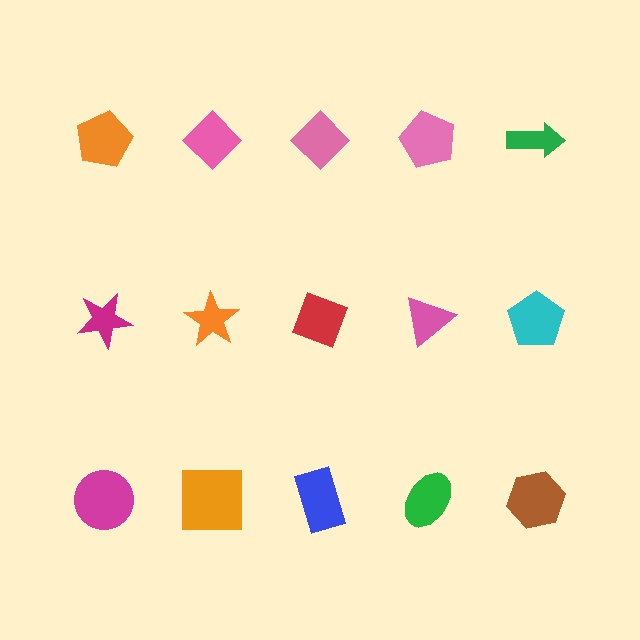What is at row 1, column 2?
A pink diamond.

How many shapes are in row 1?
5 shapes.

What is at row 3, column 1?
A magenta circle.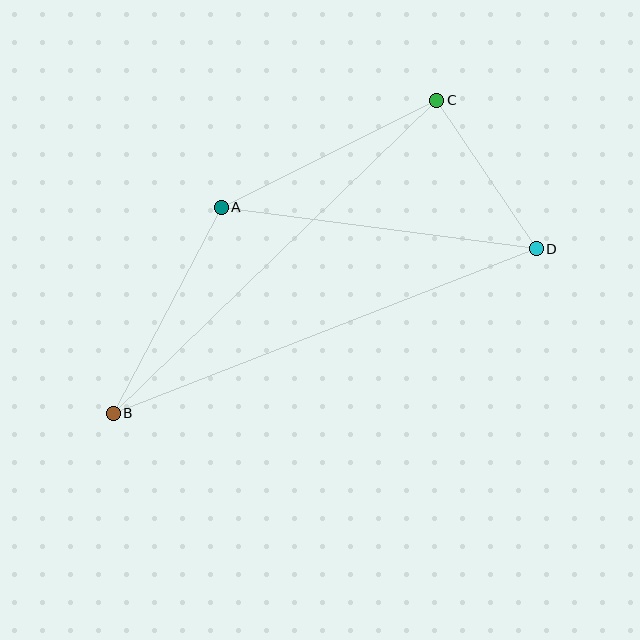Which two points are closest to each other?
Points C and D are closest to each other.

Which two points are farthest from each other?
Points B and D are farthest from each other.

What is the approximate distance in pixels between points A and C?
The distance between A and C is approximately 241 pixels.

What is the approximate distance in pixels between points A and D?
The distance between A and D is approximately 317 pixels.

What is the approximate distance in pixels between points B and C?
The distance between B and C is approximately 450 pixels.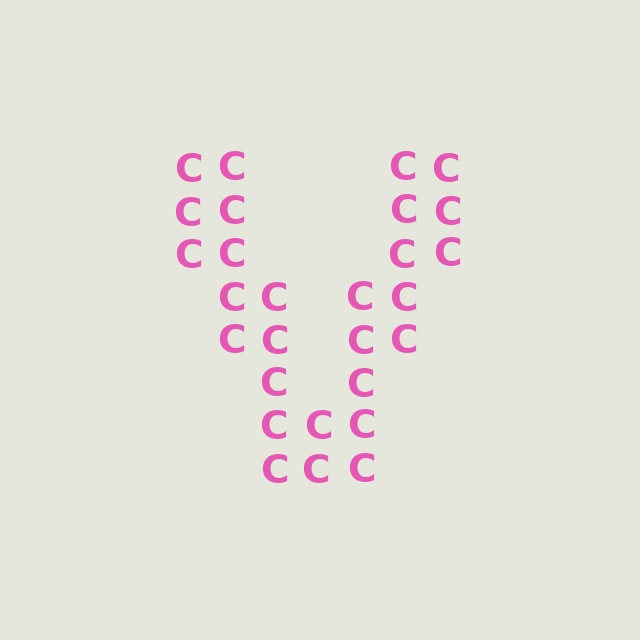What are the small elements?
The small elements are letter C's.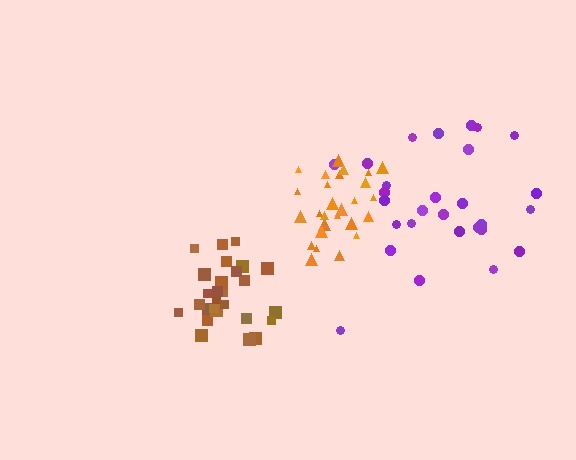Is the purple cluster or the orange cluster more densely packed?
Orange.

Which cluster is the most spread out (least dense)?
Purple.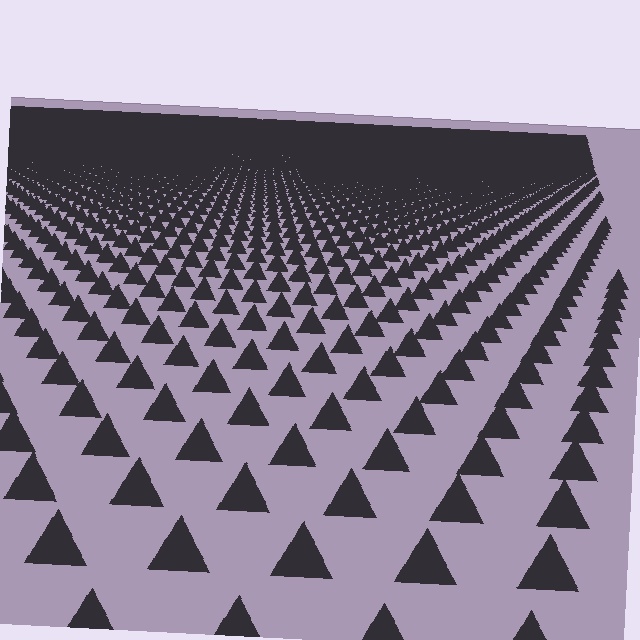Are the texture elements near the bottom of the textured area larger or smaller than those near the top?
Larger. Near the bottom, elements are closer to the viewer and appear at a bigger on-screen size.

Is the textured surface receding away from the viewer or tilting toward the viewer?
The surface is receding away from the viewer. Texture elements get smaller and denser toward the top.